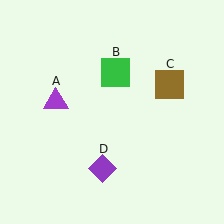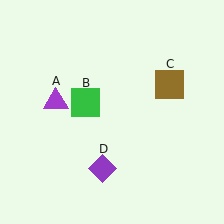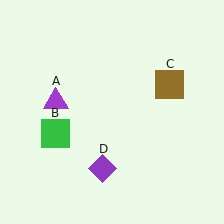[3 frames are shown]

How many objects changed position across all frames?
1 object changed position: green square (object B).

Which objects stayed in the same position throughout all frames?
Purple triangle (object A) and brown square (object C) and purple diamond (object D) remained stationary.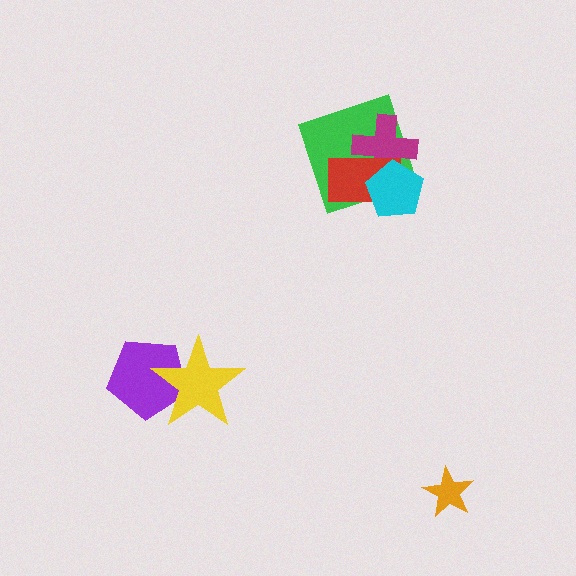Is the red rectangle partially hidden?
Yes, it is partially covered by another shape.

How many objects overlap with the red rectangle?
3 objects overlap with the red rectangle.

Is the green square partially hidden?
Yes, it is partially covered by another shape.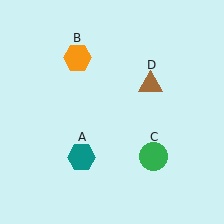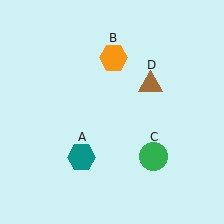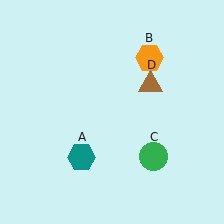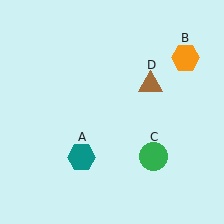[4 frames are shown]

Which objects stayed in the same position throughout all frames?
Teal hexagon (object A) and green circle (object C) and brown triangle (object D) remained stationary.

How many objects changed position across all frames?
1 object changed position: orange hexagon (object B).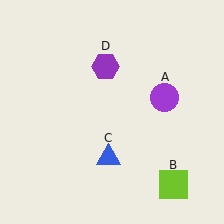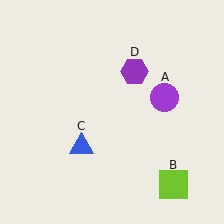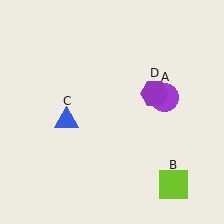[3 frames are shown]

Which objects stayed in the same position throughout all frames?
Purple circle (object A) and lime square (object B) remained stationary.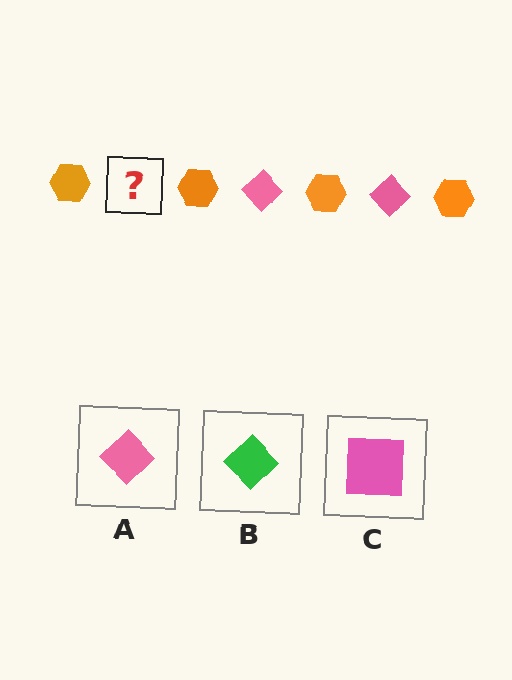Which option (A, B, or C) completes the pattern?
A.